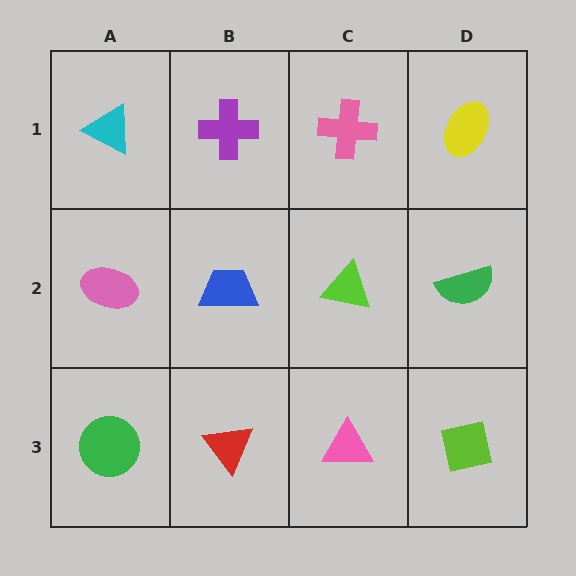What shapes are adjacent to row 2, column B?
A purple cross (row 1, column B), a red triangle (row 3, column B), a pink ellipse (row 2, column A), a lime triangle (row 2, column C).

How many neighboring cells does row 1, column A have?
2.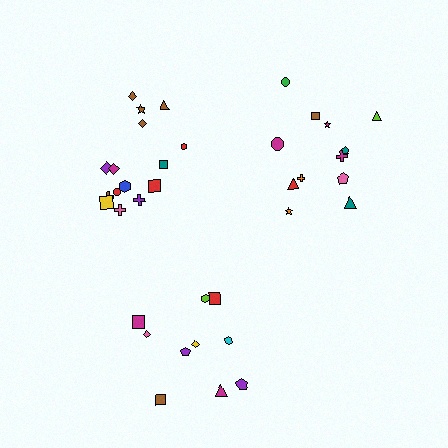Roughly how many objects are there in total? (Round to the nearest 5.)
Roughly 35 objects in total.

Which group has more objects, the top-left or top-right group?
The top-left group.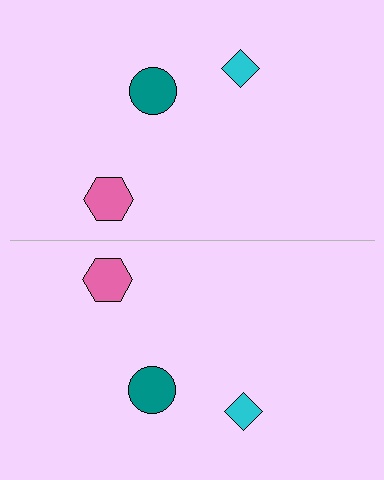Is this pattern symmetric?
Yes, this pattern has bilateral (reflection) symmetry.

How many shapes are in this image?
There are 6 shapes in this image.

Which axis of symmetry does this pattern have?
The pattern has a horizontal axis of symmetry running through the center of the image.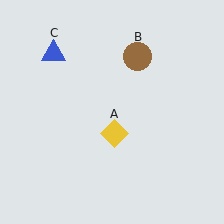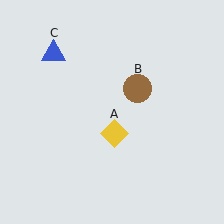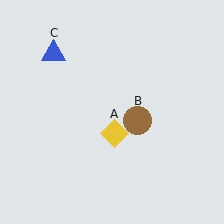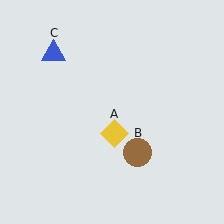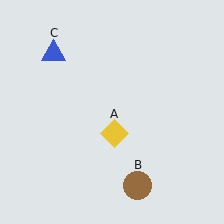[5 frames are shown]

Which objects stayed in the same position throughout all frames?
Yellow diamond (object A) and blue triangle (object C) remained stationary.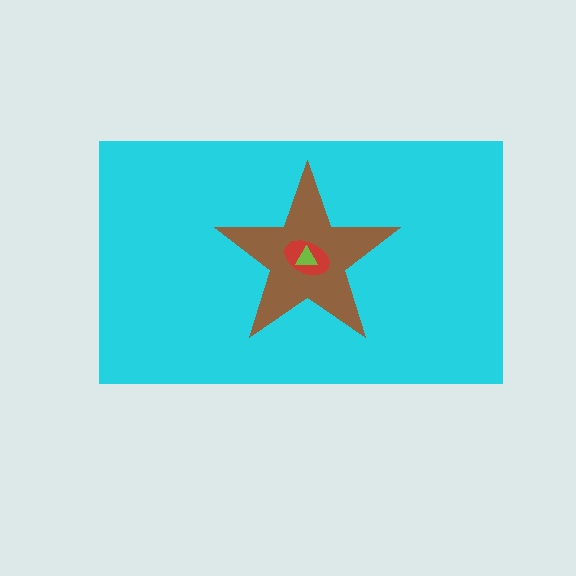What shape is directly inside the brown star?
The red ellipse.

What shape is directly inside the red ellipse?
The lime triangle.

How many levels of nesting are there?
4.